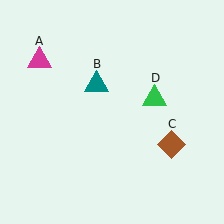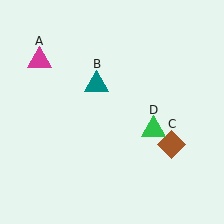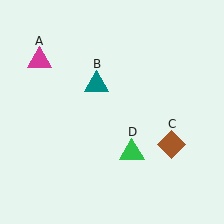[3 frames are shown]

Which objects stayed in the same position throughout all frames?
Magenta triangle (object A) and teal triangle (object B) and brown diamond (object C) remained stationary.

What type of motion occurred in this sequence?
The green triangle (object D) rotated clockwise around the center of the scene.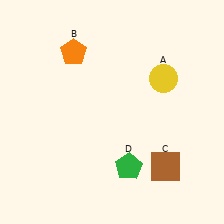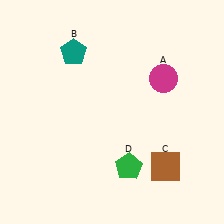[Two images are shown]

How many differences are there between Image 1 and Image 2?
There are 2 differences between the two images.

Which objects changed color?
A changed from yellow to magenta. B changed from orange to teal.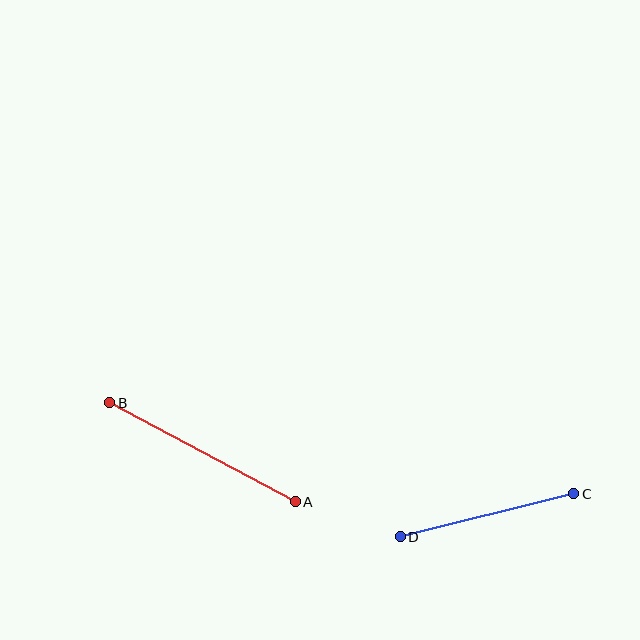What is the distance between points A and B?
The distance is approximately 210 pixels.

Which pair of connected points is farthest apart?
Points A and B are farthest apart.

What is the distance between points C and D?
The distance is approximately 178 pixels.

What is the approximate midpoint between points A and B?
The midpoint is at approximately (202, 452) pixels.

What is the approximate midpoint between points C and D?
The midpoint is at approximately (487, 515) pixels.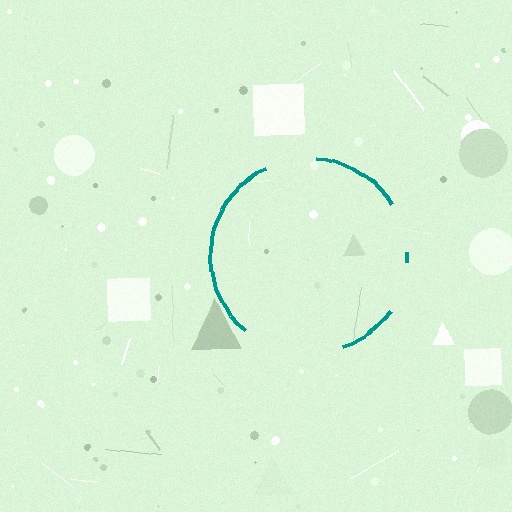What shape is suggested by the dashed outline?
The dashed outline suggests a circle.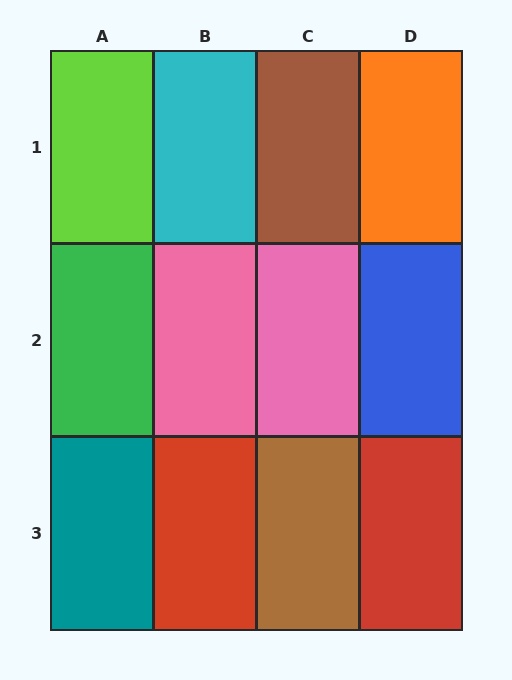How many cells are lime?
1 cell is lime.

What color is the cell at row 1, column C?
Brown.